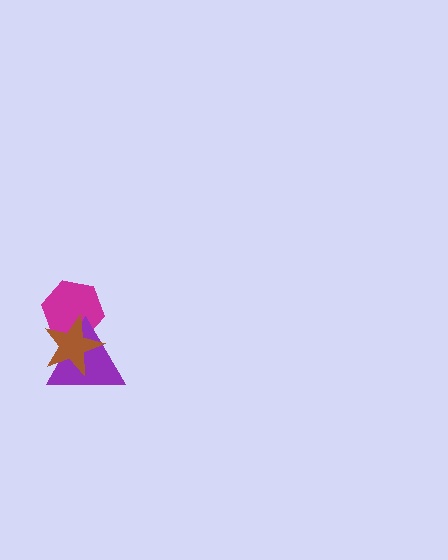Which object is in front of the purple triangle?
The brown star is in front of the purple triangle.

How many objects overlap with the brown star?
2 objects overlap with the brown star.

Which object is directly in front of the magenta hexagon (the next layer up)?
The purple triangle is directly in front of the magenta hexagon.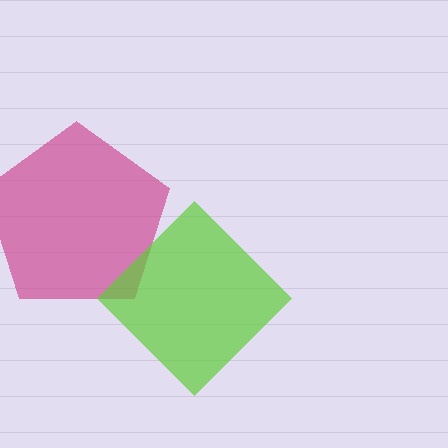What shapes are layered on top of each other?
The layered shapes are: a magenta pentagon, a lime diamond.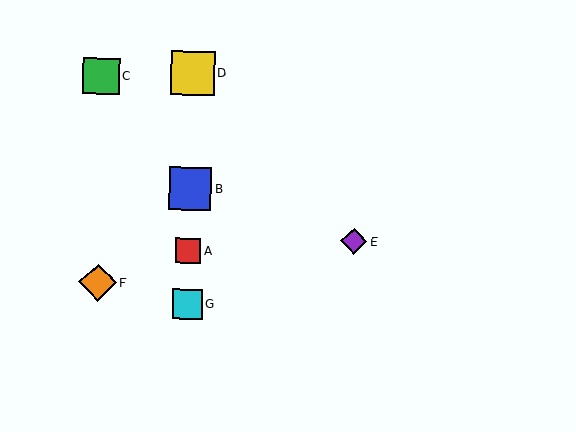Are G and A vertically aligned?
Yes, both are at x≈187.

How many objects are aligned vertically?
4 objects (A, B, D, G) are aligned vertically.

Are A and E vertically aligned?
No, A is at x≈188 and E is at x≈354.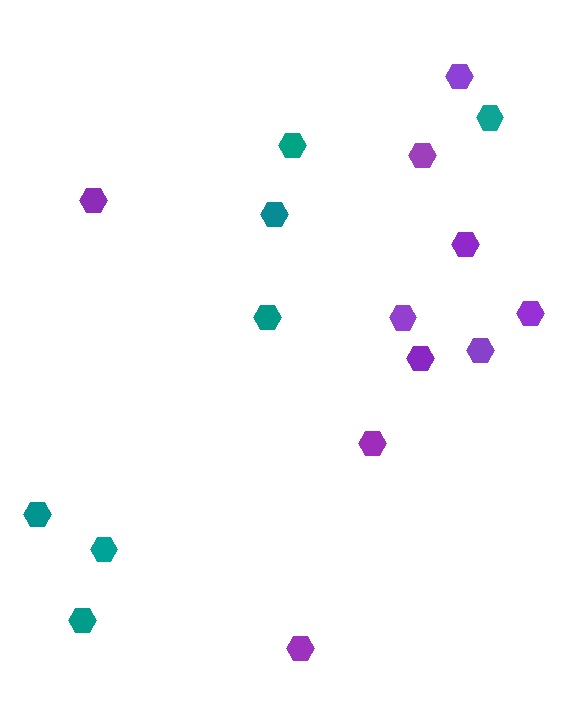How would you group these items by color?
There are 2 groups: one group of teal hexagons (7) and one group of purple hexagons (10).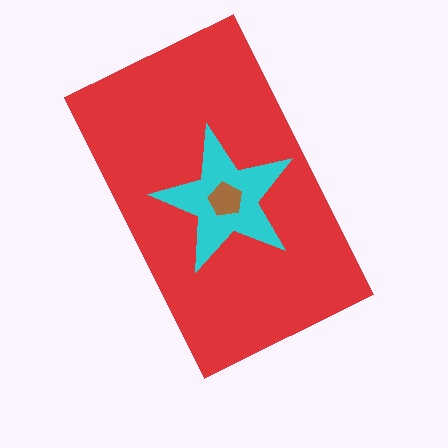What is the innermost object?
The brown pentagon.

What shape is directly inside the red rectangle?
The cyan star.